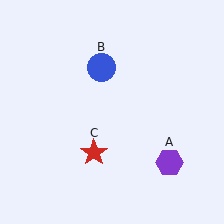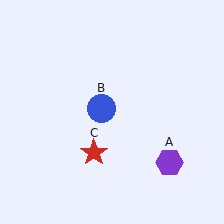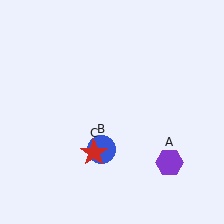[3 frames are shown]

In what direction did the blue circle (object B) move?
The blue circle (object B) moved down.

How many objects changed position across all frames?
1 object changed position: blue circle (object B).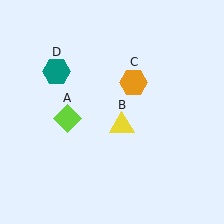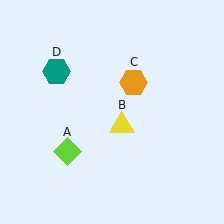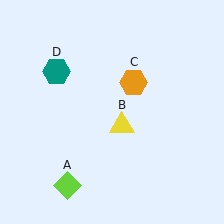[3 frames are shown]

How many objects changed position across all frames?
1 object changed position: lime diamond (object A).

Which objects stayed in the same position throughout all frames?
Yellow triangle (object B) and orange hexagon (object C) and teal hexagon (object D) remained stationary.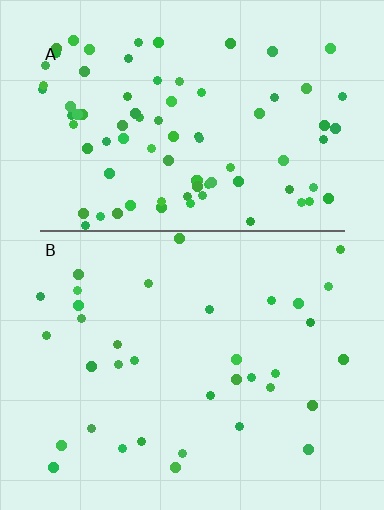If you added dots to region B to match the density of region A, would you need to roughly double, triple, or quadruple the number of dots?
Approximately double.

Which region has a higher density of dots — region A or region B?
A (the top).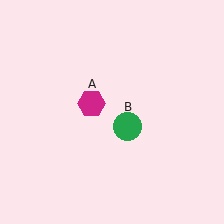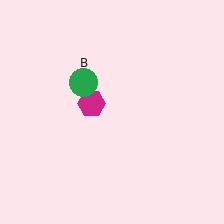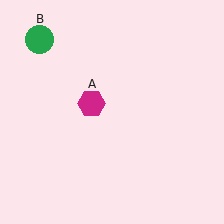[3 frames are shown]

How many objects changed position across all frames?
1 object changed position: green circle (object B).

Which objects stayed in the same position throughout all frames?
Magenta hexagon (object A) remained stationary.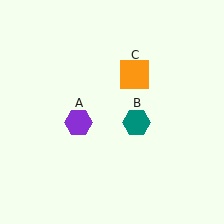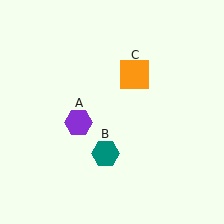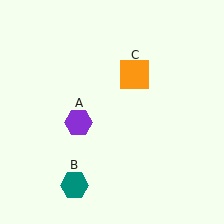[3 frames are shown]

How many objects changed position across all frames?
1 object changed position: teal hexagon (object B).